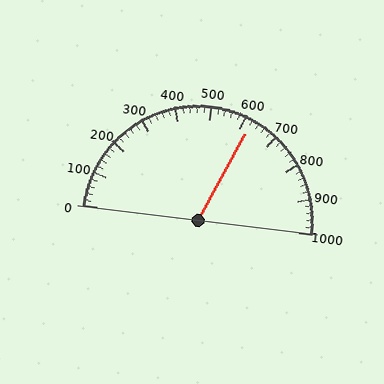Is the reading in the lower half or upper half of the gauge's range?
The reading is in the upper half of the range (0 to 1000).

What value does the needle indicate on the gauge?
The needle indicates approximately 620.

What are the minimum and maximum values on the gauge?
The gauge ranges from 0 to 1000.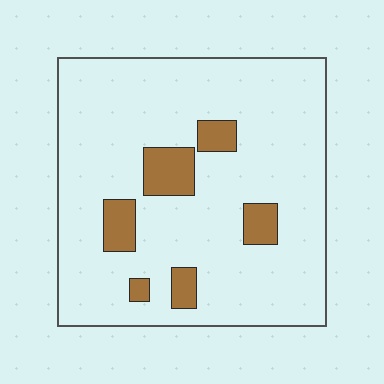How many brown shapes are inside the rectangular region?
6.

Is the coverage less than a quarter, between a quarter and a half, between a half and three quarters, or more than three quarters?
Less than a quarter.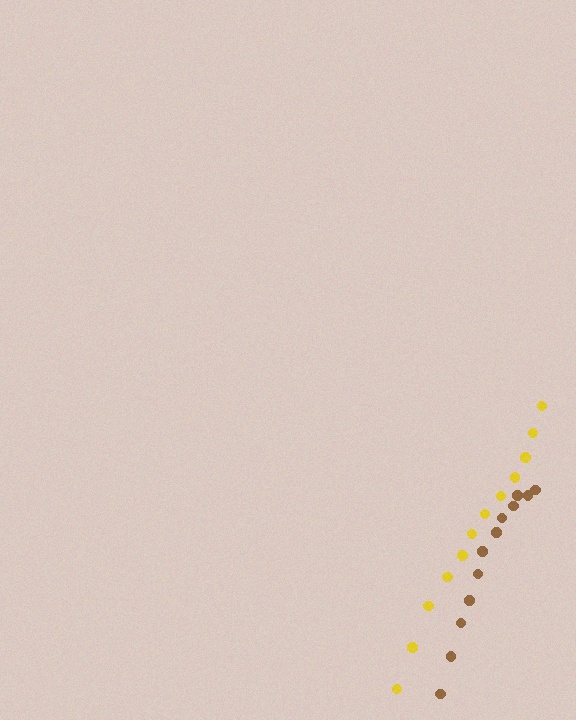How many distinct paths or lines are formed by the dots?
There are 2 distinct paths.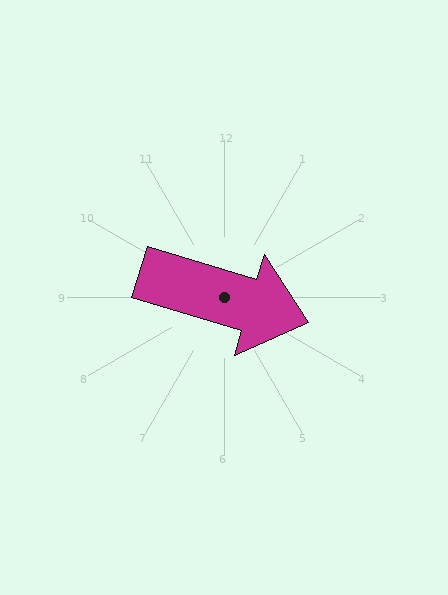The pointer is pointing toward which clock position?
Roughly 4 o'clock.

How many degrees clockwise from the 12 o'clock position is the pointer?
Approximately 107 degrees.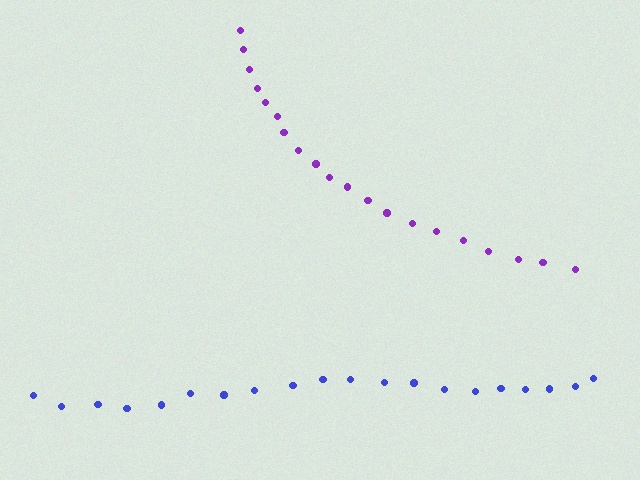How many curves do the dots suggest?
There are 2 distinct paths.